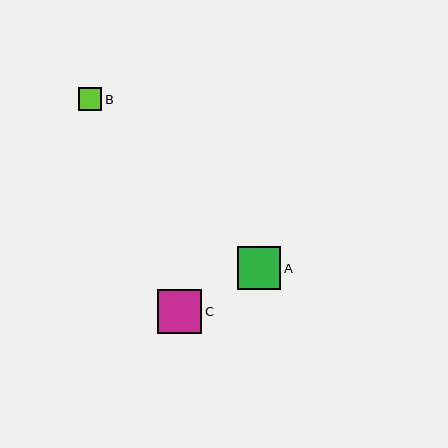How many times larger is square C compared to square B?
Square C is approximately 1.9 times the size of square B.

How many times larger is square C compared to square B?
Square C is approximately 1.9 times the size of square B.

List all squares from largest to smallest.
From largest to smallest: C, A, B.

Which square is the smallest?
Square B is the smallest with a size of approximately 23 pixels.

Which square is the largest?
Square C is the largest with a size of approximately 44 pixels.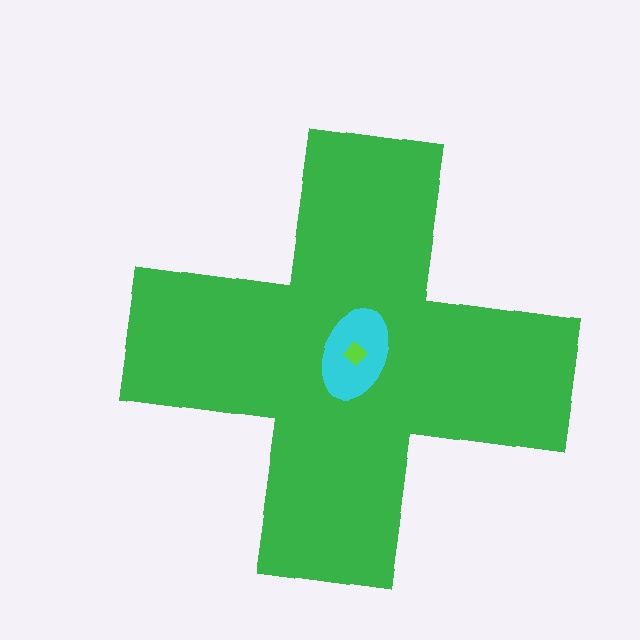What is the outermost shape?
The green cross.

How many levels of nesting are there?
3.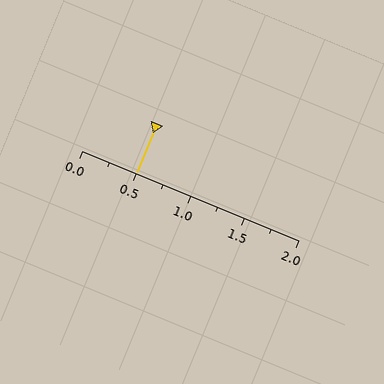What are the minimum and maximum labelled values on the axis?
The axis runs from 0.0 to 2.0.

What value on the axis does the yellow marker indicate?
The marker indicates approximately 0.5.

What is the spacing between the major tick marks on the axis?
The major ticks are spaced 0.5 apart.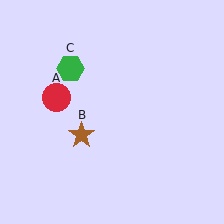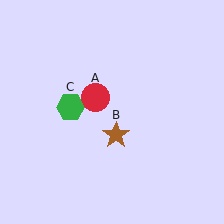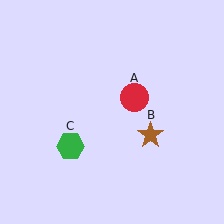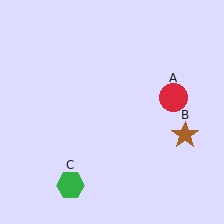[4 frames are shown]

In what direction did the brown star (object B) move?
The brown star (object B) moved right.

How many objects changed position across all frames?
3 objects changed position: red circle (object A), brown star (object B), green hexagon (object C).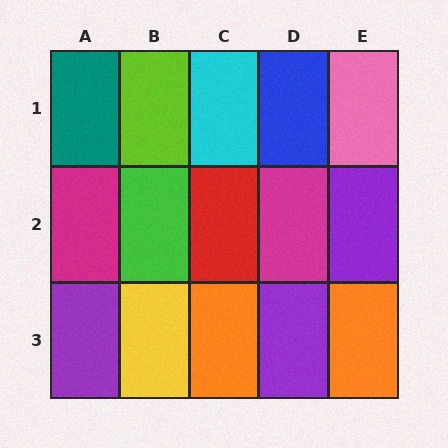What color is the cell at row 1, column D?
Blue.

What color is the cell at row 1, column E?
Pink.